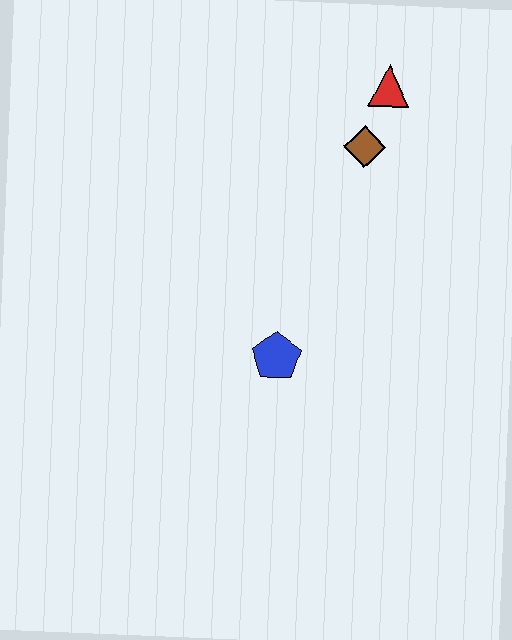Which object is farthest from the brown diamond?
The blue pentagon is farthest from the brown diamond.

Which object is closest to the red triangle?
The brown diamond is closest to the red triangle.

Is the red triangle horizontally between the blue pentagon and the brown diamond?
No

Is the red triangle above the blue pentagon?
Yes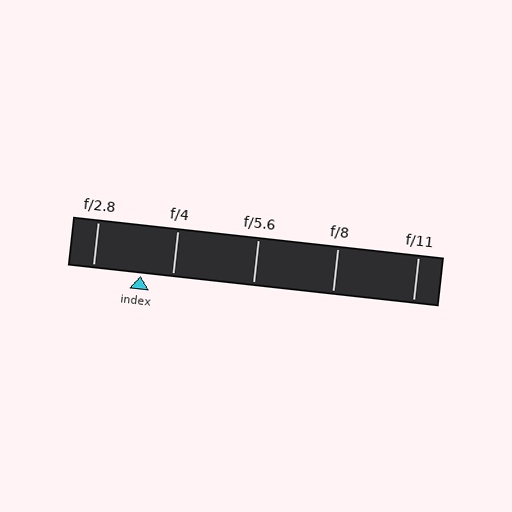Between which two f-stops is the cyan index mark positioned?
The index mark is between f/2.8 and f/4.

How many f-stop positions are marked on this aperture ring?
There are 5 f-stop positions marked.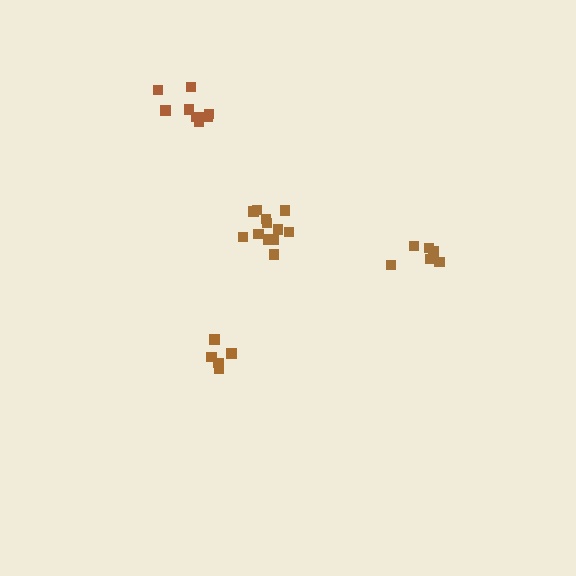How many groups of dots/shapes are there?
There are 4 groups.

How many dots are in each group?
Group 1: 6 dots, Group 2: 8 dots, Group 3: 7 dots, Group 4: 12 dots (33 total).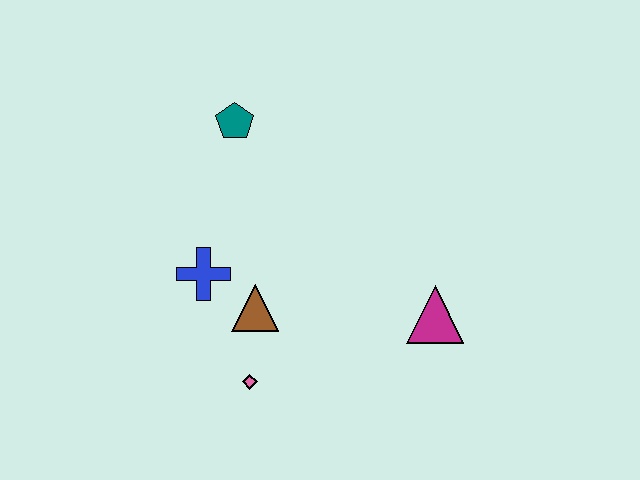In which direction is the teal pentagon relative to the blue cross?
The teal pentagon is above the blue cross.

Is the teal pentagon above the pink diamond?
Yes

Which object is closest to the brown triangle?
The blue cross is closest to the brown triangle.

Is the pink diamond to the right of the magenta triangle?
No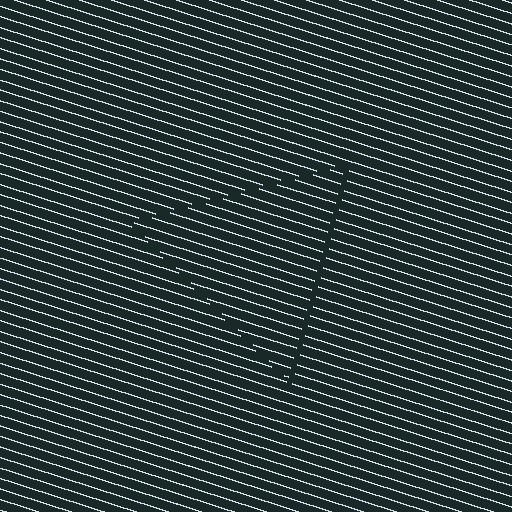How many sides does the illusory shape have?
3 sides — the line-ends trace a triangle.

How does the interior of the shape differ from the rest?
The interior of the shape contains the same grating, shifted by half a period — the contour is defined by the phase discontinuity where line-ends from the inner and outer gratings abut.